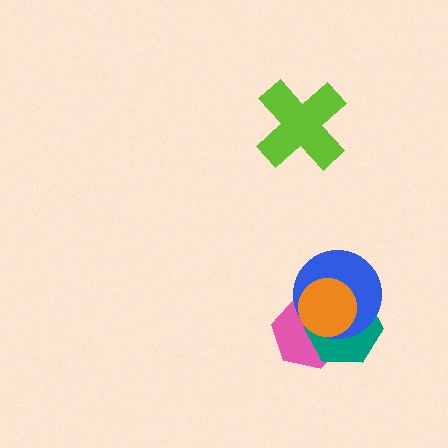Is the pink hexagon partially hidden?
Yes, it is partially covered by another shape.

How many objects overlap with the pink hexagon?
3 objects overlap with the pink hexagon.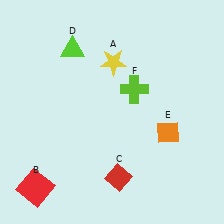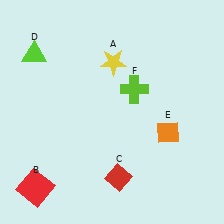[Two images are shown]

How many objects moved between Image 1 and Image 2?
1 object moved between the two images.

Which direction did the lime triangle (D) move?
The lime triangle (D) moved left.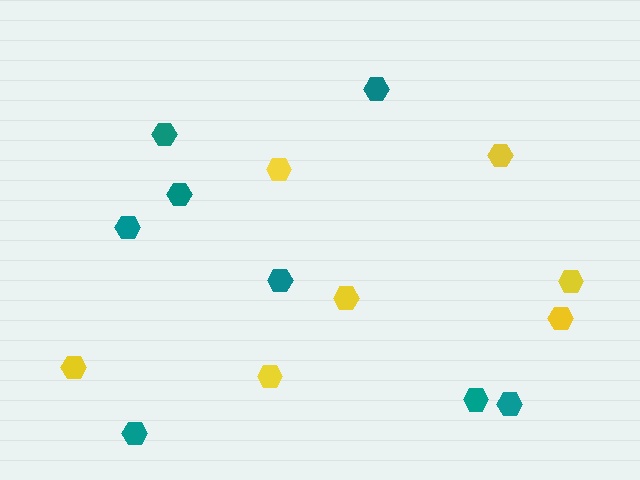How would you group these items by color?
There are 2 groups: one group of yellow hexagons (7) and one group of teal hexagons (8).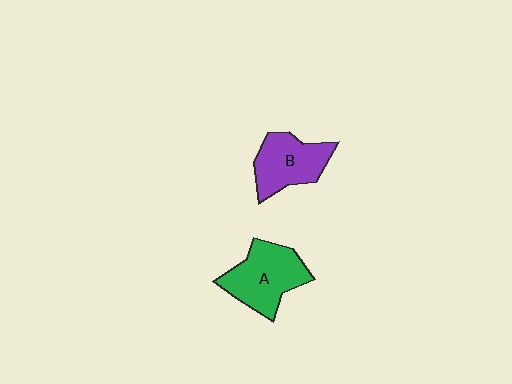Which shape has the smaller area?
Shape B (purple).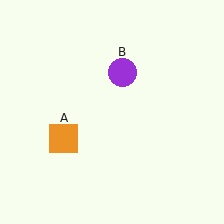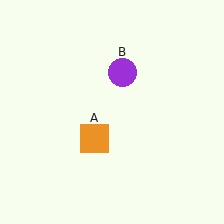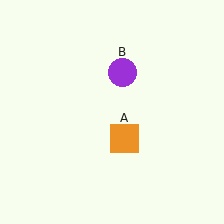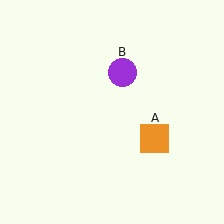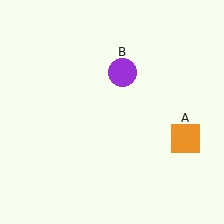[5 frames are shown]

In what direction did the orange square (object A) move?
The orange square (object A) moved right.